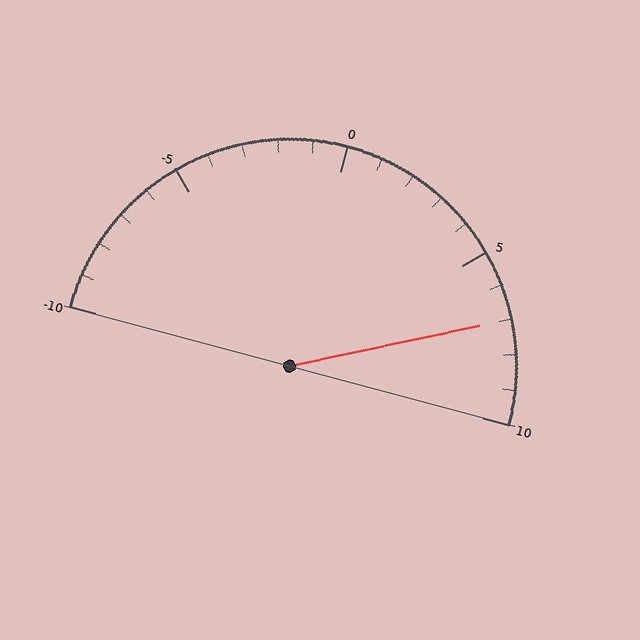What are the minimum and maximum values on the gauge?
The gauge ranges from -10 to 10.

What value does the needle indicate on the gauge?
The needle indicates approximately 7.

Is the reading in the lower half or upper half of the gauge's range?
The reading is in the upper half of the range (-10 to 10).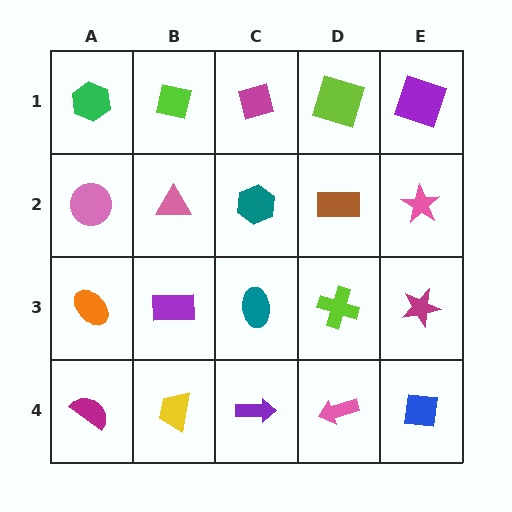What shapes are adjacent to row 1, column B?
A pink triangle (row 2, column B), a green hexagon (row 1, column A), a magenta diamond (row 1, column C).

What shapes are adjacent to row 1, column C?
A teal hexagon (row 2, column C), a lime square (row 1, column B), a lime square (row 1, column D).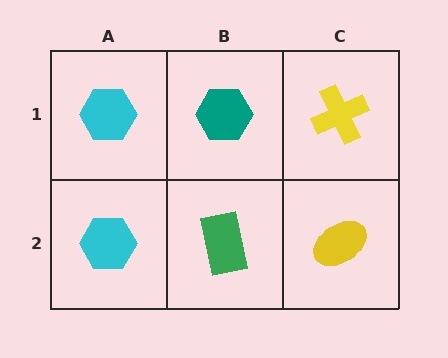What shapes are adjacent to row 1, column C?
A yellow ellipse (row 2, column C), a teal hexagon (row 1, column B).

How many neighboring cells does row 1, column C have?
2.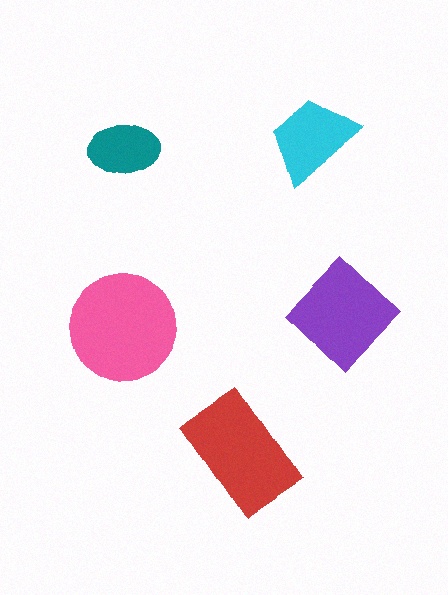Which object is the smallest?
The teal ellipse.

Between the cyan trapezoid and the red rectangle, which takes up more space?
The red rectangle.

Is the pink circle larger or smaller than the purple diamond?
Larger.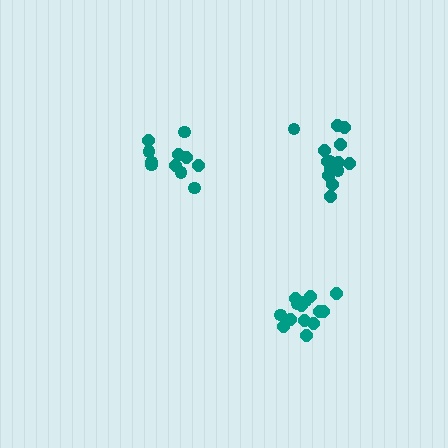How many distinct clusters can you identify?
There are 3 distinct clusters.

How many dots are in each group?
Group 1: 11 dots, Group 2: 14 dots, Group 3: 14 dots (39 total).